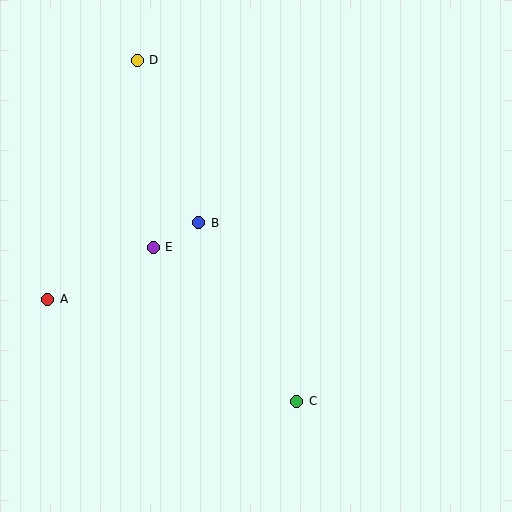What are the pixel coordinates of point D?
Point D is at (137, 60).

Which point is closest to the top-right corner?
Point D is closest to the top-right corner.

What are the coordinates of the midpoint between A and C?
The midpoint between A and C is at (172, 350).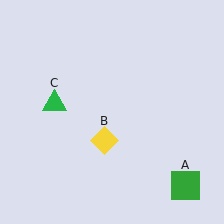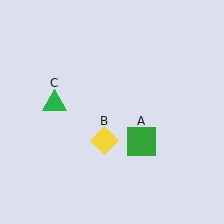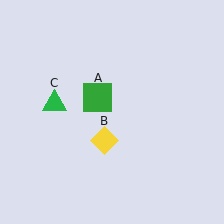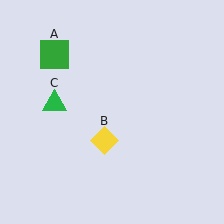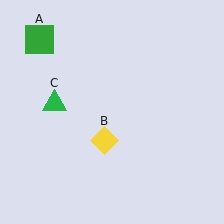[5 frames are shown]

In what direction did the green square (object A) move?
The green square (object A) moved up and to the left.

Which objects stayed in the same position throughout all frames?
Yellow diamond (object B) and green triangle (object C) remained stationary.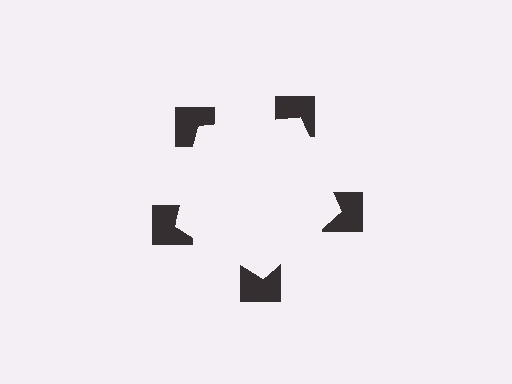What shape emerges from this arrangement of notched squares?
An illusory pentagon — its edges are inferred from the aligned wedge cuts in the notched squares, not physically drawn.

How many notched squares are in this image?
There are 5 — one at each vertex of the illusory pentagon.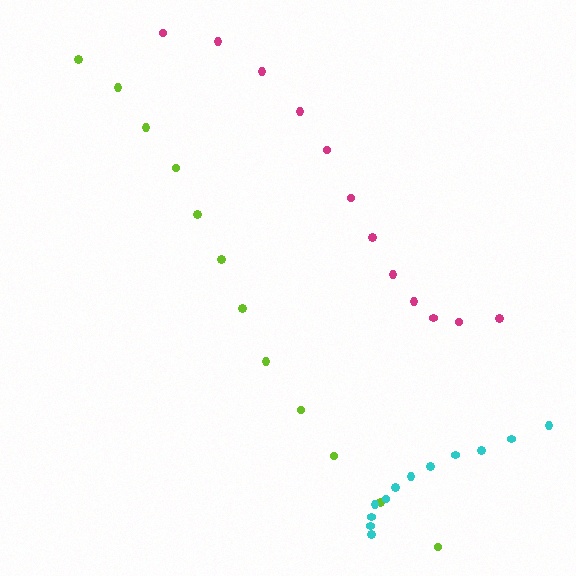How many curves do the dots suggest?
There are 3 distinct paths.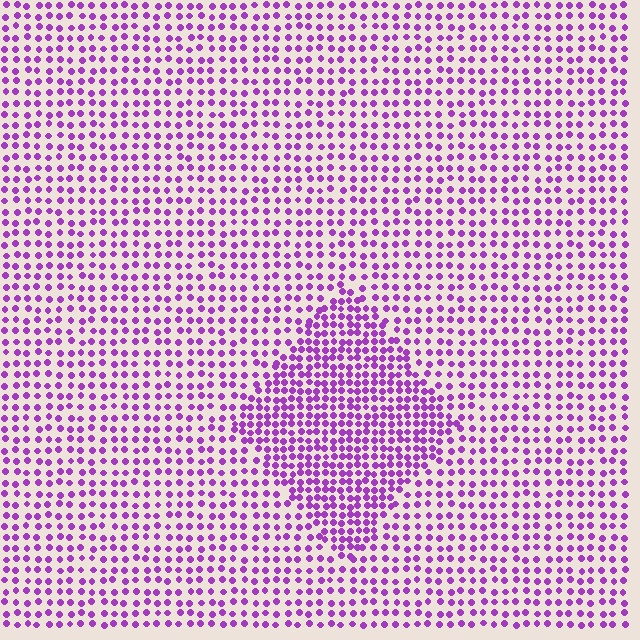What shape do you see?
I see a diamond.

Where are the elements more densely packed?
The elements are more densely packed inside the diamond boundary.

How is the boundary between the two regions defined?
The boundary is defined by a change in element density (approximately 1.7x ratio). All elements are the same color, size, and shape.